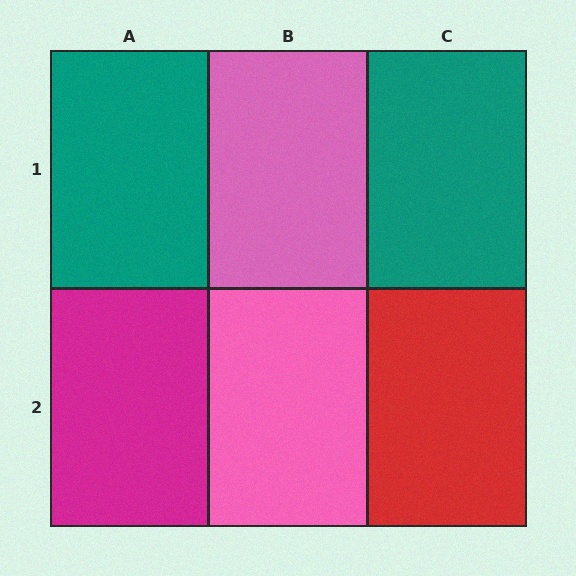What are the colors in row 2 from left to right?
Magenta, pink, red.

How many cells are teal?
2 cells are teal.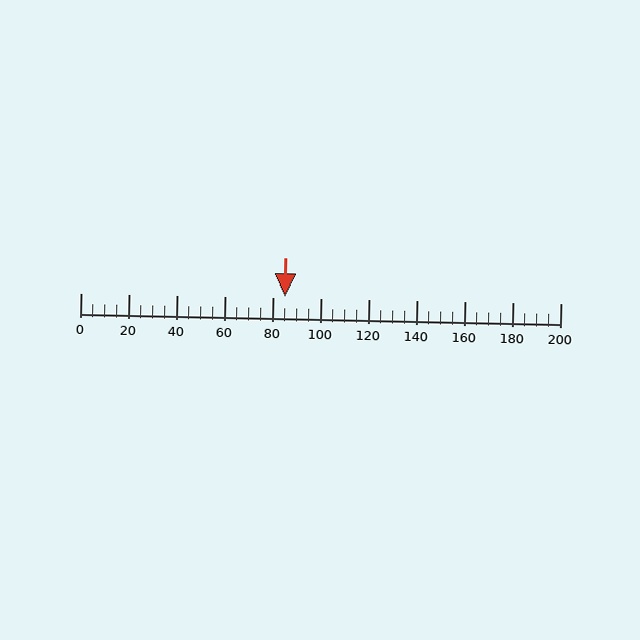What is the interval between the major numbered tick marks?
The major tick marks are spaced 20 units apart.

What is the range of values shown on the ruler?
The ruler shows values from 0 to 200.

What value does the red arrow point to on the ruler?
The red arrow points to approximately 85.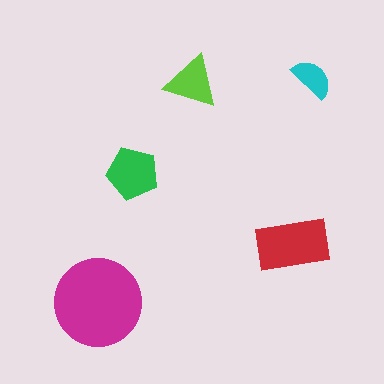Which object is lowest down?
The magenta circle is bottommost.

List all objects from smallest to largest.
The cyan semicircle, the lime triangle, the green pentagon, the red rectangle, the magenta circle.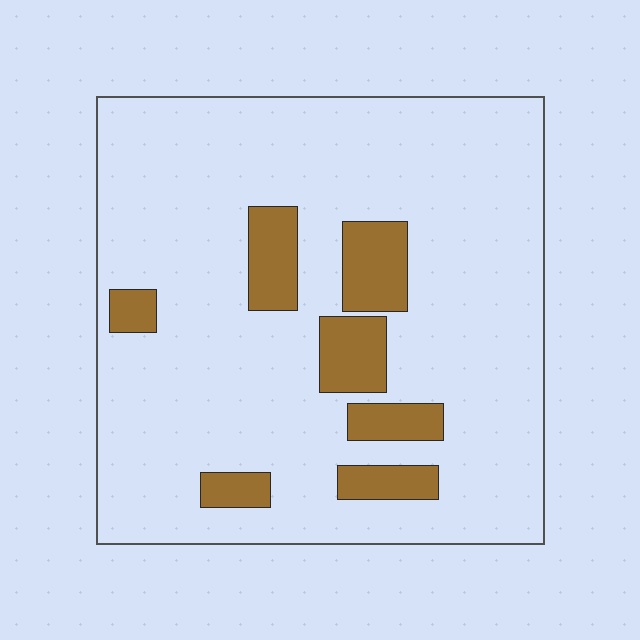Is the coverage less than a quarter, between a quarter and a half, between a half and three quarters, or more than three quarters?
Less than a quarter.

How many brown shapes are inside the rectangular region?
7.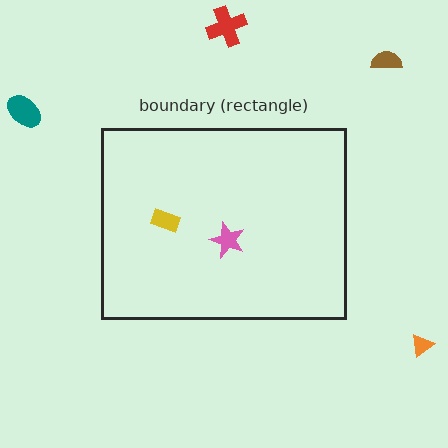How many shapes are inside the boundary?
2 inside, 4 outside.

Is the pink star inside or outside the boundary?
Inside.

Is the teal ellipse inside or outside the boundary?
Outside.